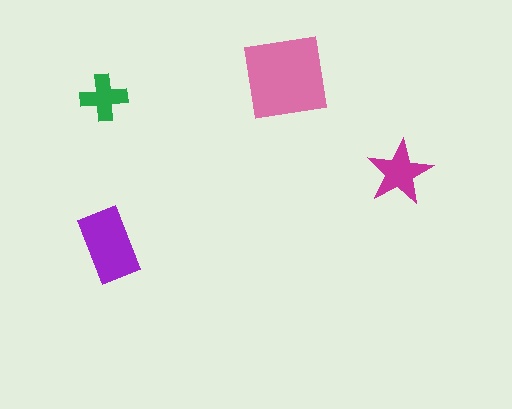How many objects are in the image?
There are 4 objects in the image.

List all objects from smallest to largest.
The green cross, the magenta star, the purple rectangle, the pink square.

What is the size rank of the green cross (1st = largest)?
4th.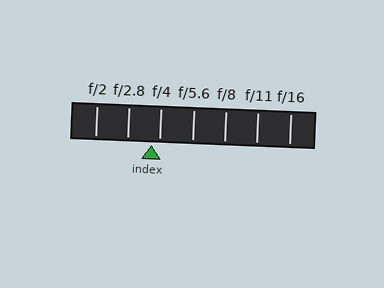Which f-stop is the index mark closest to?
The index mark is closest to f/4.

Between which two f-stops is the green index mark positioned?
The index mark is between f/2.8 and f/4.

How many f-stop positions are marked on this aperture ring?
There are 7 f-stop positions marked.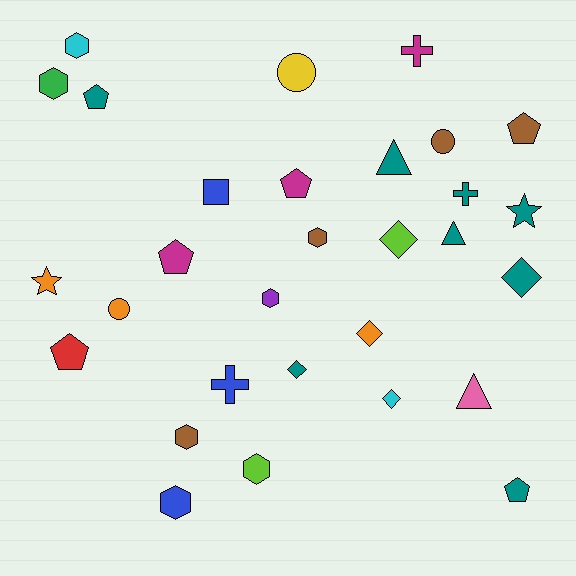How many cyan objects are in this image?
There are 2 cyan objects.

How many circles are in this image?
There are 3 circles.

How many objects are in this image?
There are 30 objects.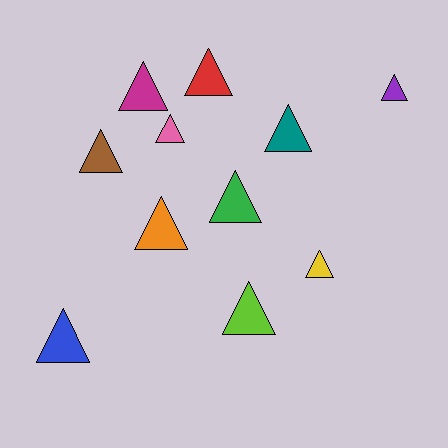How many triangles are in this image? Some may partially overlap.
There are 11 triangles.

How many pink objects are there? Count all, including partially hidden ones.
There is 1 pink object.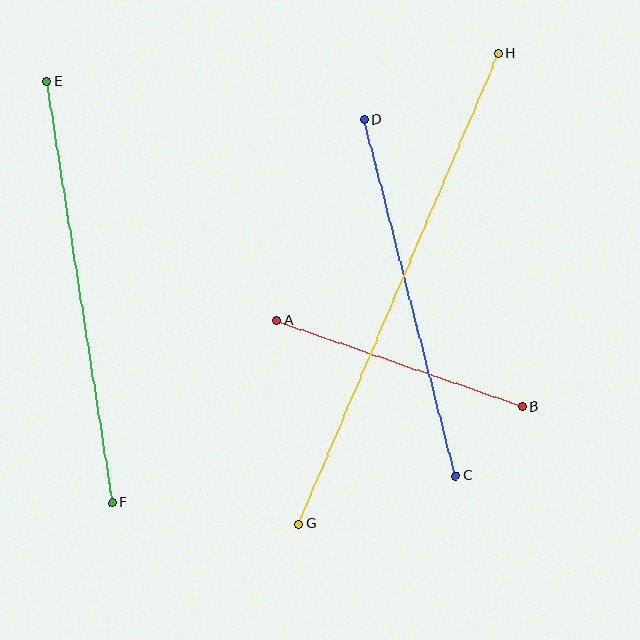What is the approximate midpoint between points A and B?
The midpoint is at approximately (400, 363) pixels.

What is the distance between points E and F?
The distance is approximately 426 pixels.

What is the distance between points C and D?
The distance is approximately 368 pixels.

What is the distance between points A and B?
The distance is approximately 260 pixels.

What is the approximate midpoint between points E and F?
The midpoint is at approximately (79, 292) pixels.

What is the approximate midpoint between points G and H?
The midpoint is at approximately (399, 289) pixels.